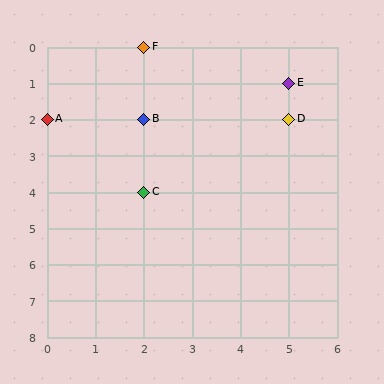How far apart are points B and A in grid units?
Points B and A are 2 columns apart.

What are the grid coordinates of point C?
Point C is at grid coordinates (2, 4).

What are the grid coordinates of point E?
Point E is at grid coordinates (5, 1).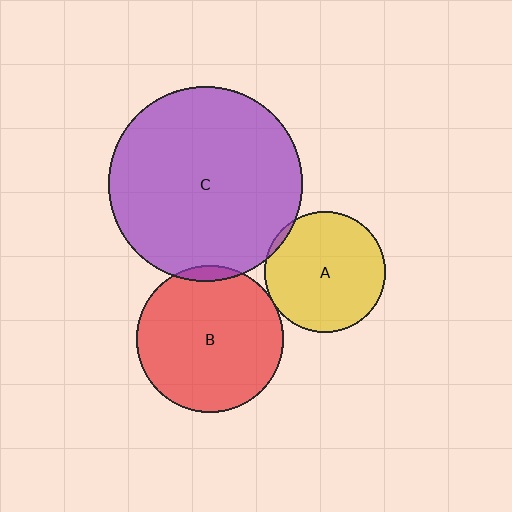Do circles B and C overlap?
Yes.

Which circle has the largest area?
Circle C (purple).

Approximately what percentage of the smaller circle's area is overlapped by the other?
Approximately 5%.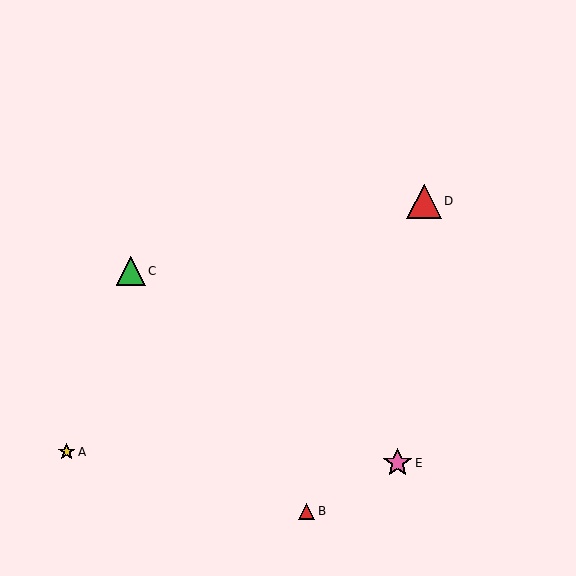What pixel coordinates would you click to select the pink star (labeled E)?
Click at (397, 463) to select the pink star E.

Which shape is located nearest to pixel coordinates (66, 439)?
The yellow star (labeled A) at (67, 452) is nearest to that location.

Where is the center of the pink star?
The center of the pink star is at (397, 463).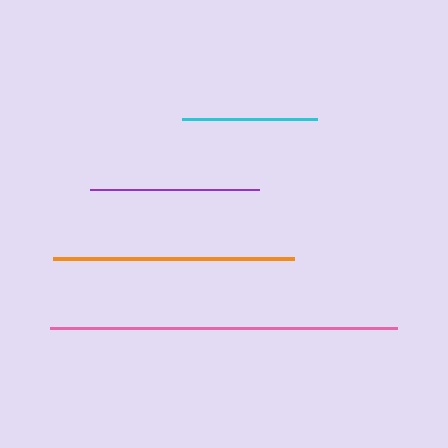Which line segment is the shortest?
The cyan line is the shortest at approximately 135 pixels.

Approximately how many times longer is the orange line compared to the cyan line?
The orange line is approximately 1.8 times the length of the cyan line.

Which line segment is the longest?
The pink line is the longest at approximately 347 pixels.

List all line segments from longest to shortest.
From longest to shortest: pink, orange, purple, cyan.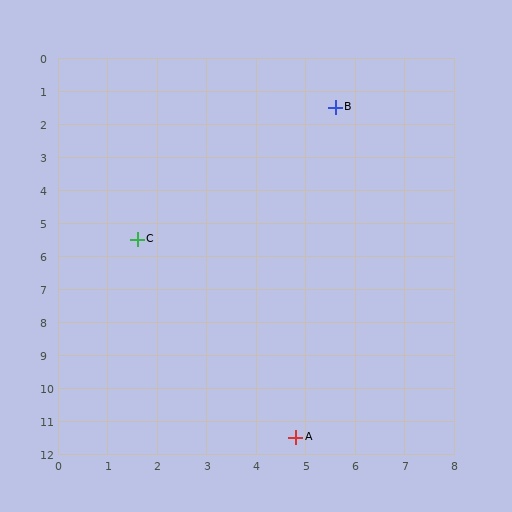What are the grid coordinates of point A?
Point A is at approximately (4.8, 11.5).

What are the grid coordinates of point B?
Point B is at approximately (5.6, 1.5).